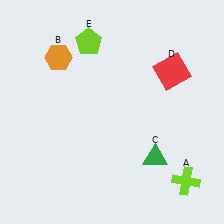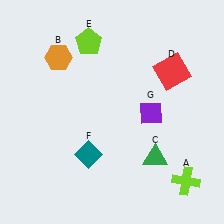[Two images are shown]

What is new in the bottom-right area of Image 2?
A purple diamond (G) was added in the bottom-right area of Image 2.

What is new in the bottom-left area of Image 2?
A teal diamond (F) was added in the bottom-left area of Image 2.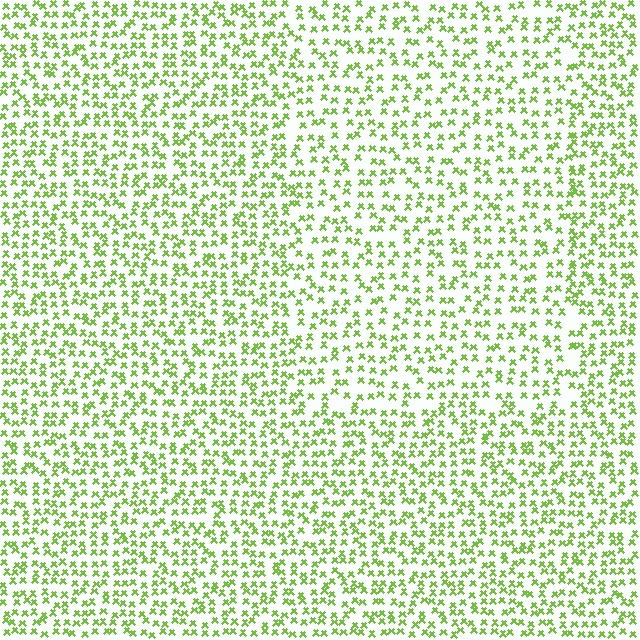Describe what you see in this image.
The image contains small lime elements arranged at two different densities. A rectangle-shaped region is visible where the elements are less densely packed than the surrounding area.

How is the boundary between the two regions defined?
The boundary is defined by a change in element density (approximately 1.4x ratio). All elements are the same color, size, and shape.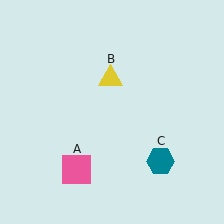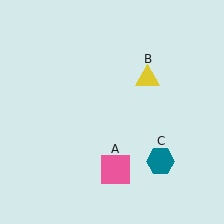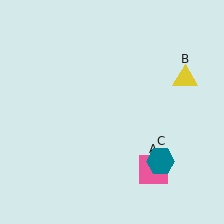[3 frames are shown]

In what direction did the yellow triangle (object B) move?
The yellow triangle (object B) moved right.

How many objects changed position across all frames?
2 objects changed position: pink square (object A), yellow triangle (object B).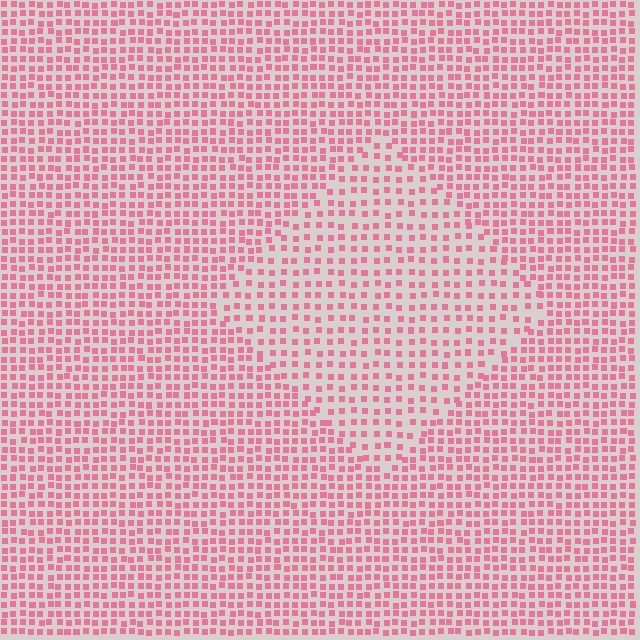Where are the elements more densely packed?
The elements are more densely packed outside the diamond boundary.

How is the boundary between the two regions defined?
The boundary is defined by a change in element density (approximately 1.6x ratio). All elements are the same color, size, and shape.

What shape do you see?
I see a diamond.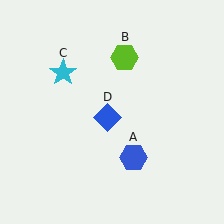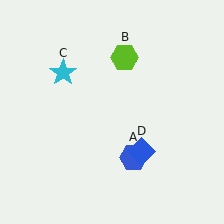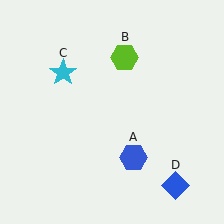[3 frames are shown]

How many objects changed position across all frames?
1 object changed position: blue diamond (object D).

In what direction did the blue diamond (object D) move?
The blue diamond (object D) moved down and to the right.